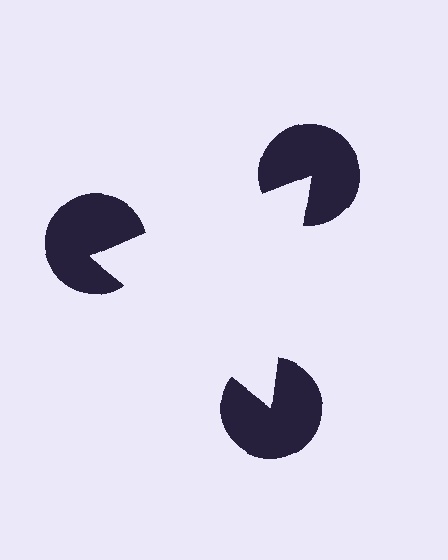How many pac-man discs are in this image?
There are 3 — one at each vertex of the illusory triangle.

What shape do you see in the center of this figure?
An illusory triangle — its edges are inferred from the aligned wedge cuts in the pac-man discs, not physically drawn.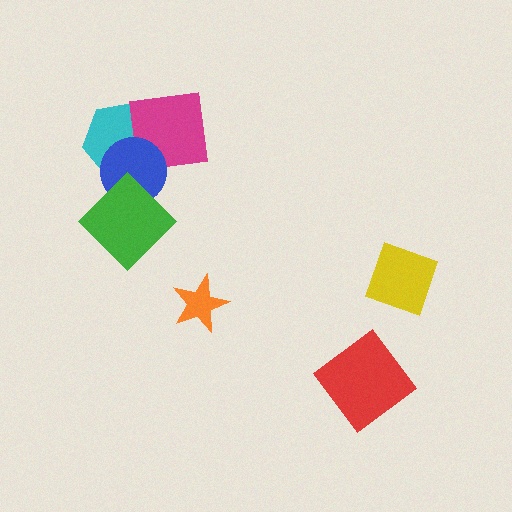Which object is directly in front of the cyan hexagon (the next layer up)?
The magenta square is directly in front of the cyan hexagon.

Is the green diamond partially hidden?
No, no other shape covers it.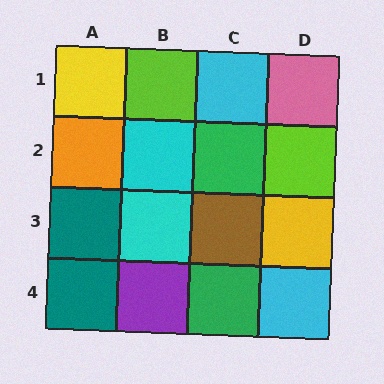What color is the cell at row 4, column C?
Green.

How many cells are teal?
2 cells are teal.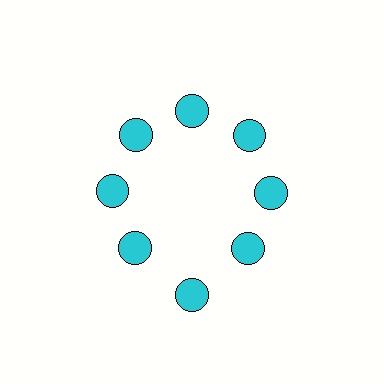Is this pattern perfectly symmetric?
No. The 8 cyan circles are arranged in a ring, but one element near the 6 o'clock position is pushed outward from the center, breaking the 8-fold rotational symmetry.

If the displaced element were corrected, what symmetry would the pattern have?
It would have 8-fold rotational symmetry — the pattern would map onto itself every 45 degrees.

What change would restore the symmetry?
The symmetry would be restored by moving it inward, back onto the ring so that all 8 circles sit at equal angles and equal distance from the center.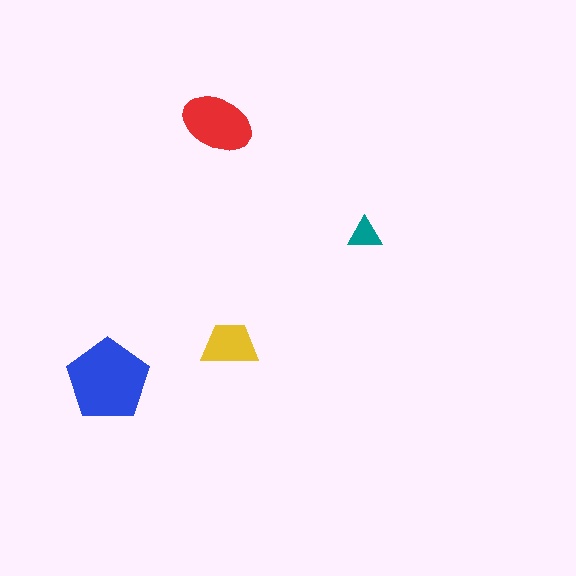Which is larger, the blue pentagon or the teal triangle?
The blue pentagon.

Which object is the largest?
The blue pentagon.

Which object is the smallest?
The teal triangle.